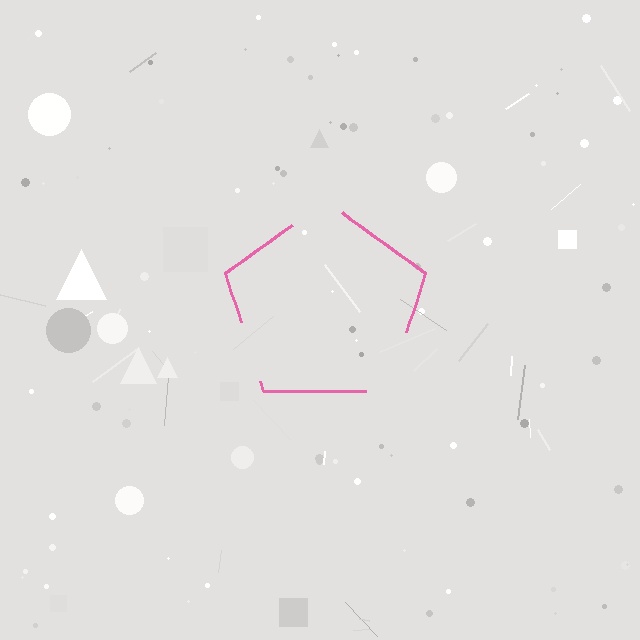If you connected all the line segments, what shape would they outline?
They would outline a pentagon.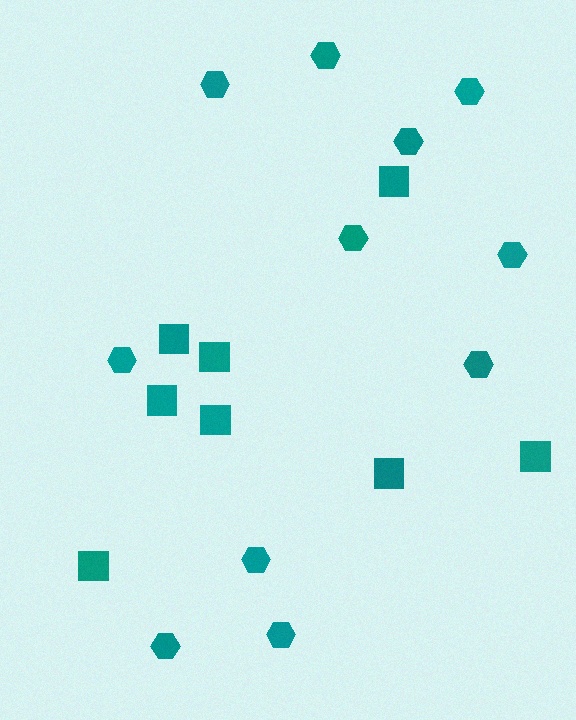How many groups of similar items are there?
There are 2 groups: one group of hexagons (11) and one group of squares (8).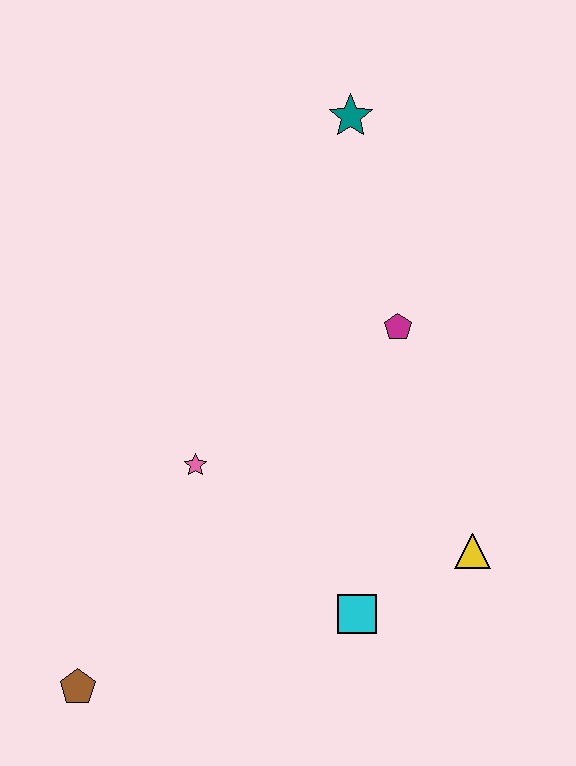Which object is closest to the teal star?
The magenta pentagon is closest to the teal star.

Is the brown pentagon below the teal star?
Yes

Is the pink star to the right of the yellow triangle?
No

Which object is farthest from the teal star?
The brown pentagon is farthest from the teal star.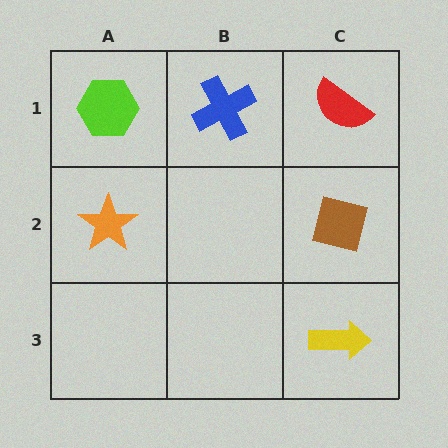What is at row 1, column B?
A blue cross.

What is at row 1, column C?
A red semicircle.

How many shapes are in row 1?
3 shapes.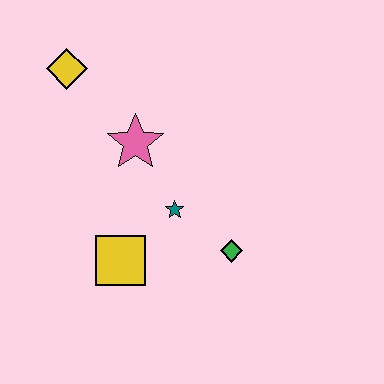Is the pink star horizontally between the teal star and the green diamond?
No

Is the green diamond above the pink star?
No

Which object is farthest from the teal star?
The yellow diamond is farthest from the teal star.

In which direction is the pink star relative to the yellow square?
The pink star is above the yellow square.